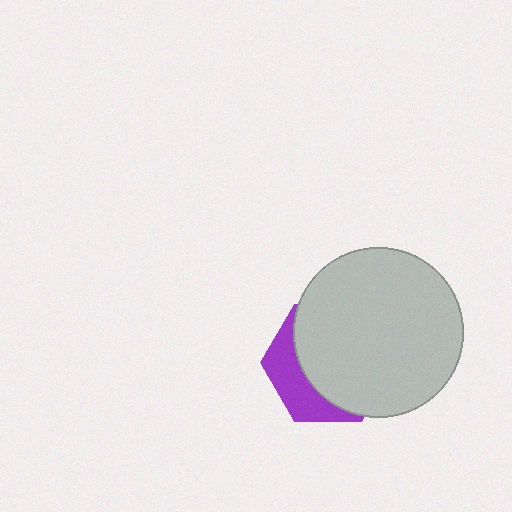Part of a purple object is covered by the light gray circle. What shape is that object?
It is a hexagon.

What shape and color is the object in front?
The object in front is a light gray circle.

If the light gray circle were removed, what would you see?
You would see the complete purple hexagon.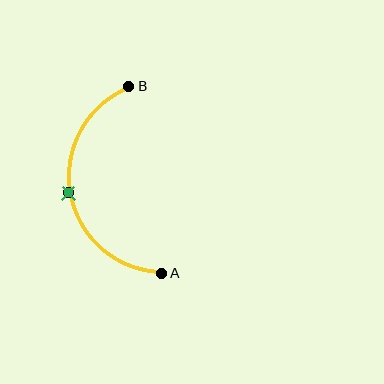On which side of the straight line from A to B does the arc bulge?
The arc bulges to the left of the straight line connecting A and B.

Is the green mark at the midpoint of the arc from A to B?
Yes. The green mark lies on the arc at equal arc-length from both A and B — it is the arc midpoint.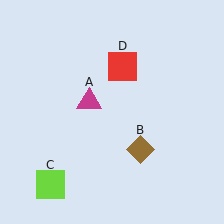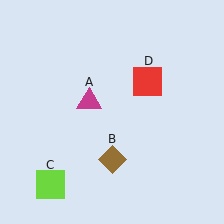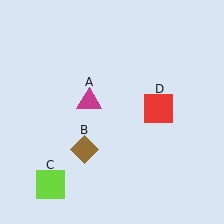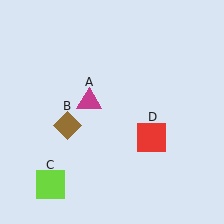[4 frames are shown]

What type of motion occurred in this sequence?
The brown diamond (object B), red square (object D) rotated clockwise around the center of the scene.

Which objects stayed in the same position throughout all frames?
Magenta triangle (object A) and lime square (object C) remained stationary.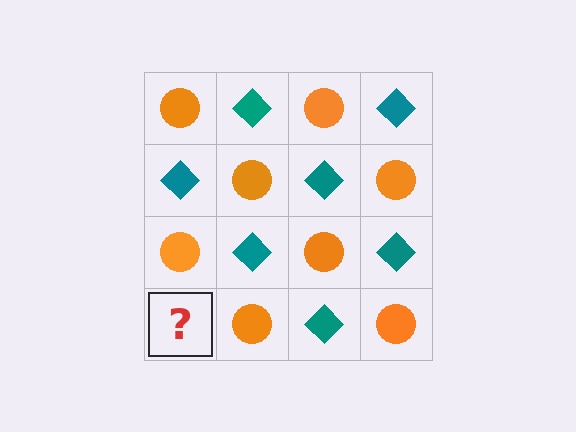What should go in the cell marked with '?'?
The missing cell should contain a teal diamond.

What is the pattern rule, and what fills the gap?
The rule is that it alternates orange circle and teal diamond in a checkerboard pattern. The gap should be filled with a teal diamond.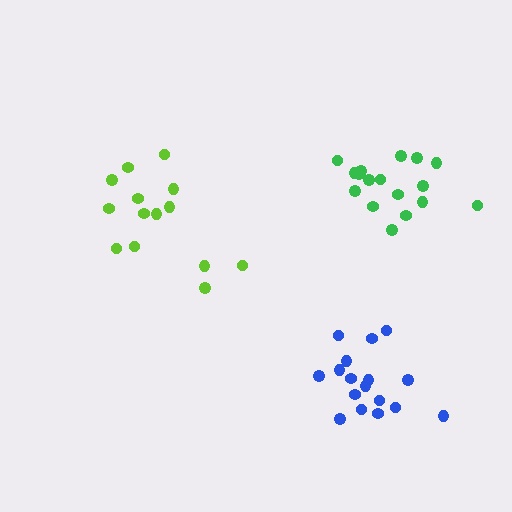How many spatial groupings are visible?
There are 3 spatial groupings.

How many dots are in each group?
Group 1: 17 dots, Group 2: 14 dots, Group 3: 17 dots (48 total).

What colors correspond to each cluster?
The clusters are colored: blue, lime, green.